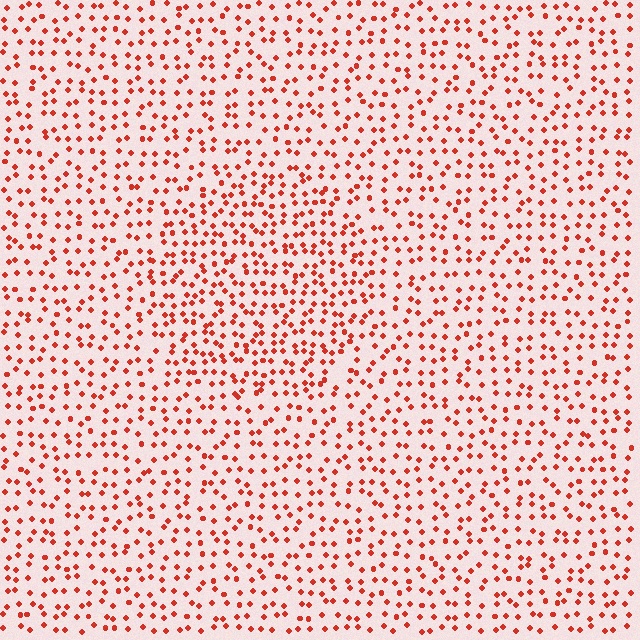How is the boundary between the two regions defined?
The boundary is defined by a change in element density (approximately 1.5x ratio). All elements are the same color, size, and shape.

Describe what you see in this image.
The image contains small red elements arranged at two different densities. A circle-shaped region is visible where the elements are more densely packed than the surrounding area.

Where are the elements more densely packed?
The elements are more densely packed inside the circle boundary.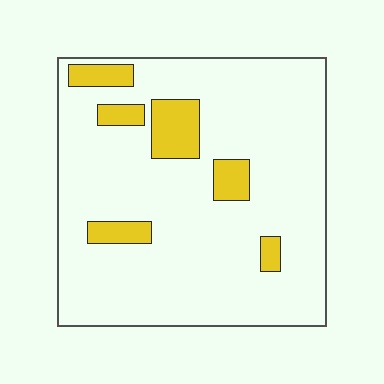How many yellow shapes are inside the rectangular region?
6.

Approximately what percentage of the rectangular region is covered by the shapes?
Approximately 15%.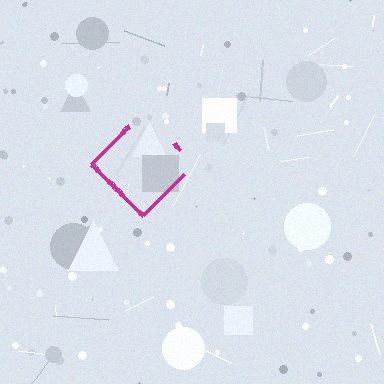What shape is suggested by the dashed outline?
The dashed outline suggests a diamond.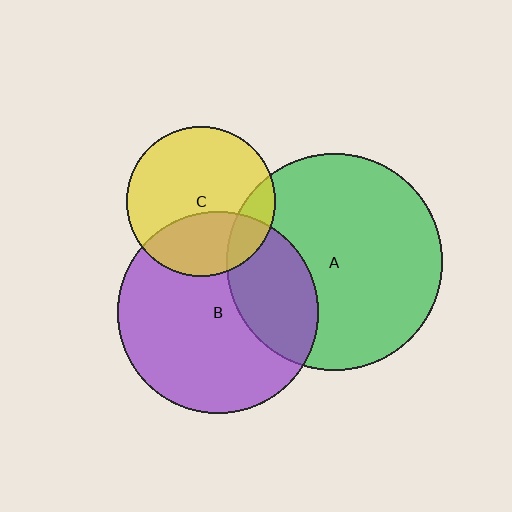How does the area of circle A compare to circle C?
Approximately 2.1 times.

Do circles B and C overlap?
Yes.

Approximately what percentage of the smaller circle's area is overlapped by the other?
Approximately 35%.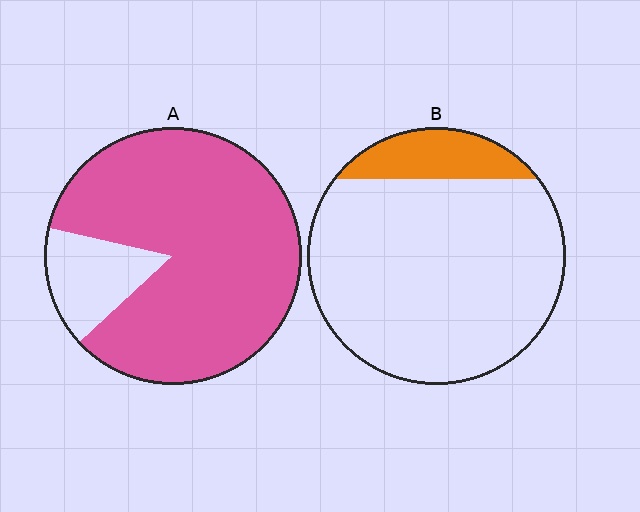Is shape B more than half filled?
No.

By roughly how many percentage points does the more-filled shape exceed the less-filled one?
By roughly 70 percentage points (A over B).